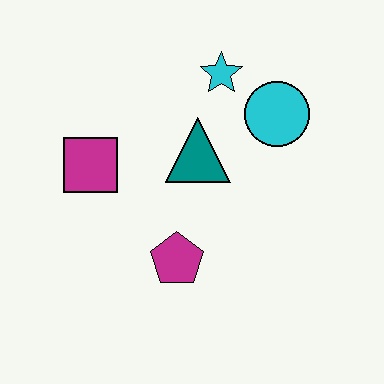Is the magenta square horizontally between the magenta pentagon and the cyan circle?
No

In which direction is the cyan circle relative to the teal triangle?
The cyan circle is to the right of the teal triangle.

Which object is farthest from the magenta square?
The cyan circle is farthest from the magenta square.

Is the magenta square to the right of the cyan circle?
No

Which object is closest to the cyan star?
The cyan circle is closest to the cyan star.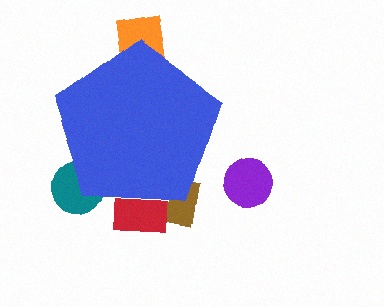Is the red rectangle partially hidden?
Yes, the red rectangle is partially hidden behind the blue pentagon.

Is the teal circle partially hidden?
Yes, the teal circle is partially hidden behind the blue pentagon.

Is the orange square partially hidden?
Yes, the orange square is partially hidden behind the blue pentagon.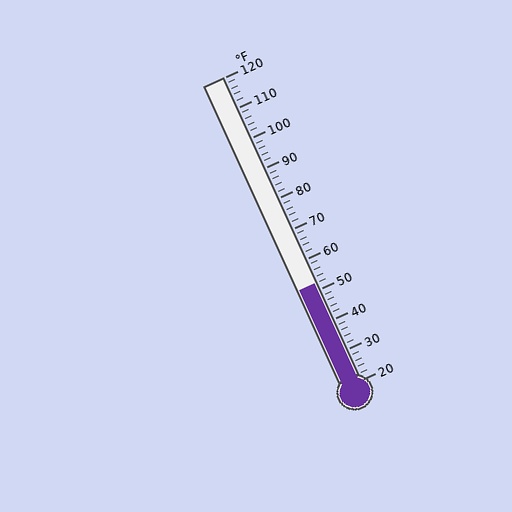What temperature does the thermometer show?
The thermometer shows approximately 52°F.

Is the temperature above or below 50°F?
The temperature is above 50°F.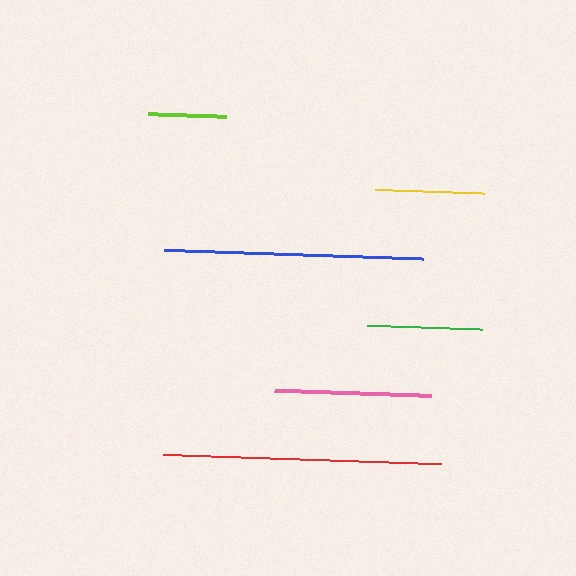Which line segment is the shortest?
The lime line is the shortest at approximately 78 pixels.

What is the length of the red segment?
The red segment is approximately 278 pixels long.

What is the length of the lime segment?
The lime segment is approximately 78 pixels long.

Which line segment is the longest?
The red line is the longest at approximately 278 pixels.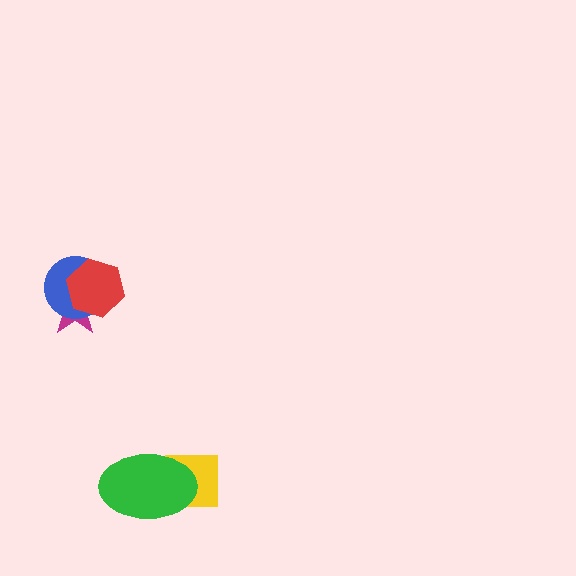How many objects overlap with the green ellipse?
1 object overlaps with the green ellipse.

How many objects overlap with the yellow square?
1 object overlaps with the yellow square.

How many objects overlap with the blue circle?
2 objects overlap with the blue circle.